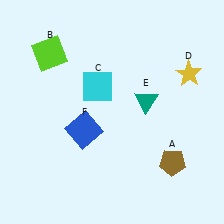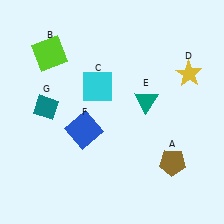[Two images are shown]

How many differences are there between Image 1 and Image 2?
There is 1 difference between the two images.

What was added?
A teal diamond (G) was added in Image 2.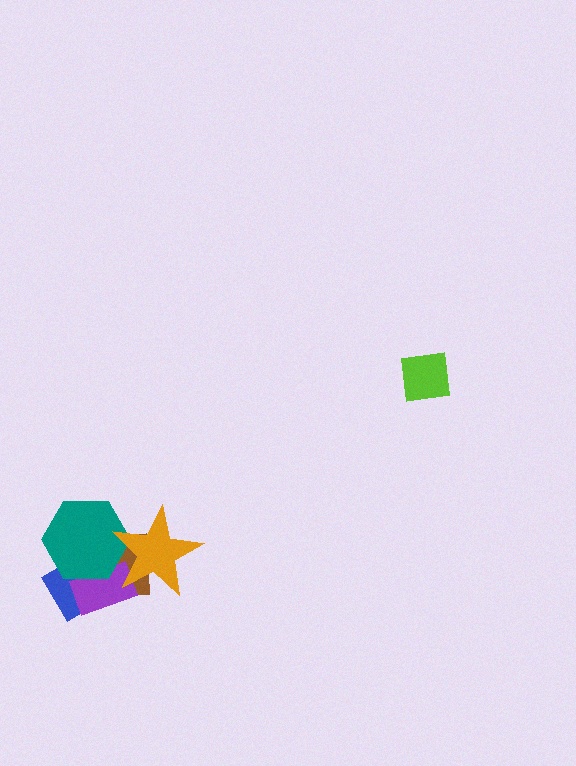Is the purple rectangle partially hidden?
Yes, it is partially covered by another shape.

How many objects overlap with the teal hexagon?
4 objects overlap with the teal hexagon.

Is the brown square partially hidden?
Yes, it is partially covered by another shape.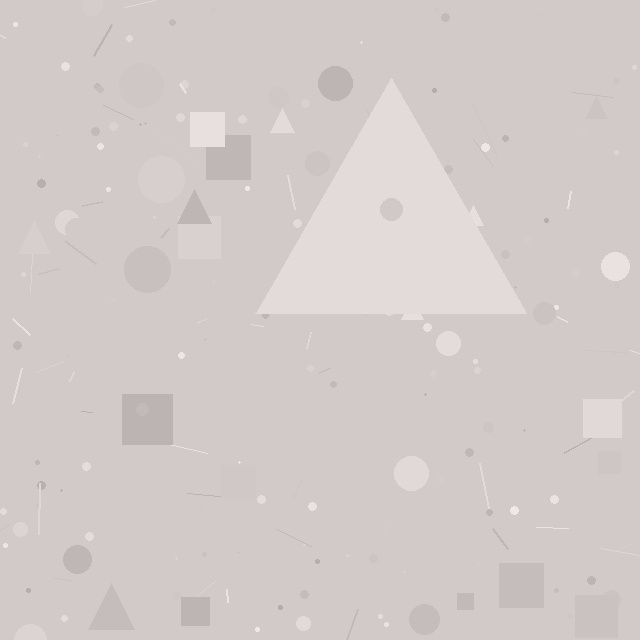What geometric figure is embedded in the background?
A triangle is embedded in the background.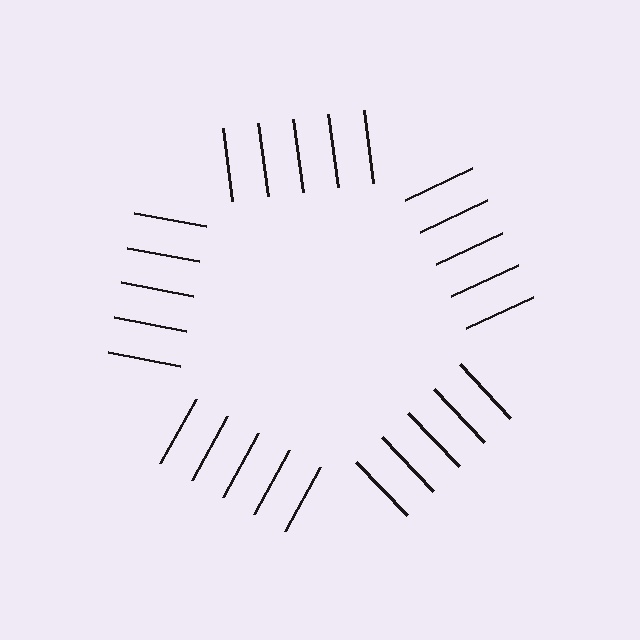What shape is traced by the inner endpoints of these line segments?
An illusory pentagon — the line segments terminate on its edges but no continuous stroke is drawn.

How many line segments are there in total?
25 — 5 along each of the 5 edges.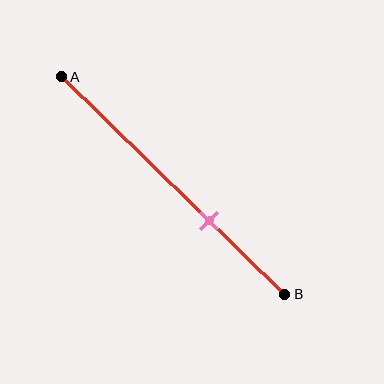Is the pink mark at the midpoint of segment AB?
No, the mark is at about 65% from A, not at the 50% midpoint.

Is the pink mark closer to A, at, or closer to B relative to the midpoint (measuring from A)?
The pink mark is closer to point B than the midpoint of segment AB.